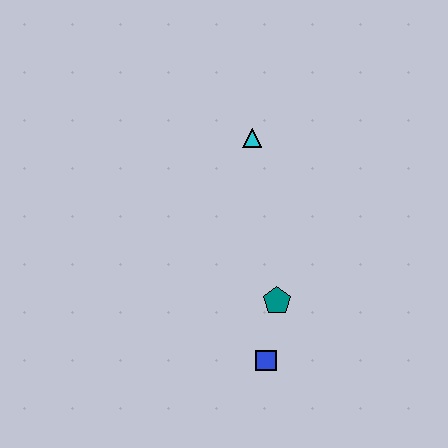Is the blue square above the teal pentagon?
No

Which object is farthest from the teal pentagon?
The cyan triangle is farthest from the teal pentagon.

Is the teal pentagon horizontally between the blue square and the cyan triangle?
No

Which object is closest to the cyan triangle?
The teal pentagon is closest to the cyan triangle.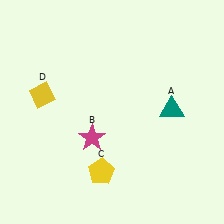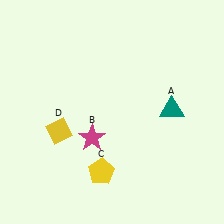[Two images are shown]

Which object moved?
The yellow diamond (D) moved down.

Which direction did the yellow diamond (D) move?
The yellow diamond (D) moved down.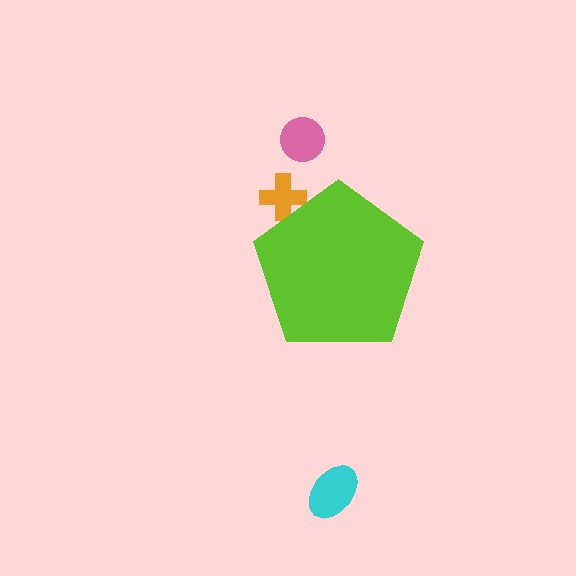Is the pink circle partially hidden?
No, the pink circle is fully visible.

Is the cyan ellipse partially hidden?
No, the cyan ellipse is fully visible.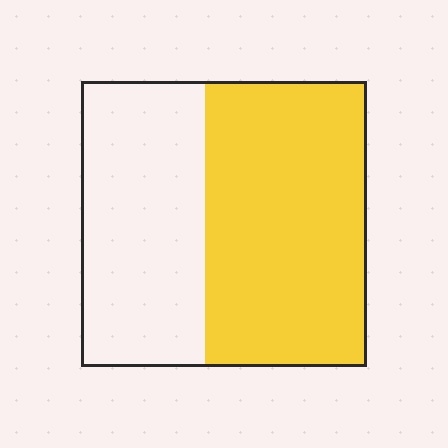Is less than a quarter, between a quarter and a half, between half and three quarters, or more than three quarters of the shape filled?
Between half and three quarters.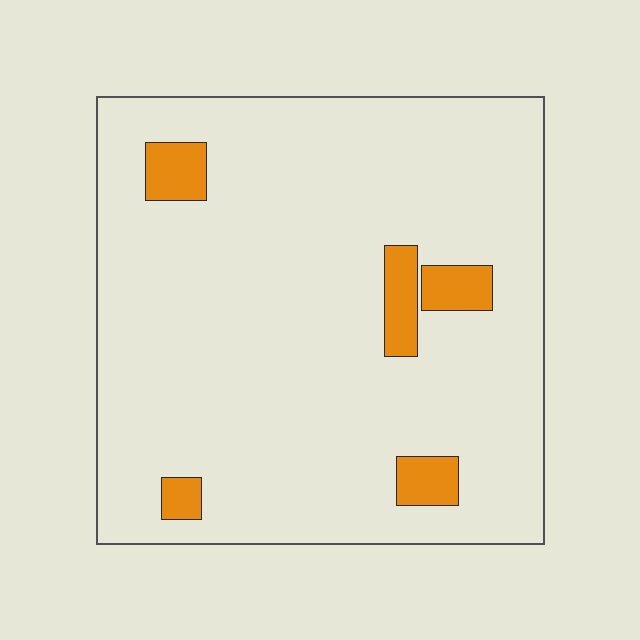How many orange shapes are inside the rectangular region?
5.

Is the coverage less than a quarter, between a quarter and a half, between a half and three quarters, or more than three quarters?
Less than a quarter.